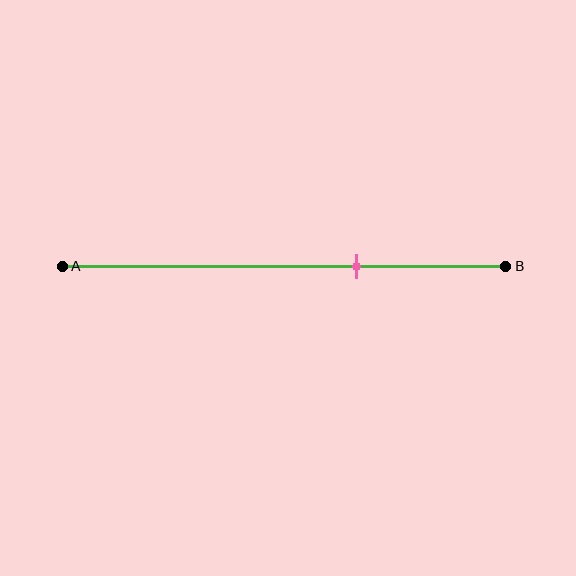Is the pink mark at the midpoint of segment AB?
No, the mark is at about 65% from A, not at the 50% midpoint.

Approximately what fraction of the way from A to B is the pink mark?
The pink mark is approximately 65% of the way from A to B.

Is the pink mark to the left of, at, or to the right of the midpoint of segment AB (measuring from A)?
The pink mark is to the right of the midpoint of segment AB.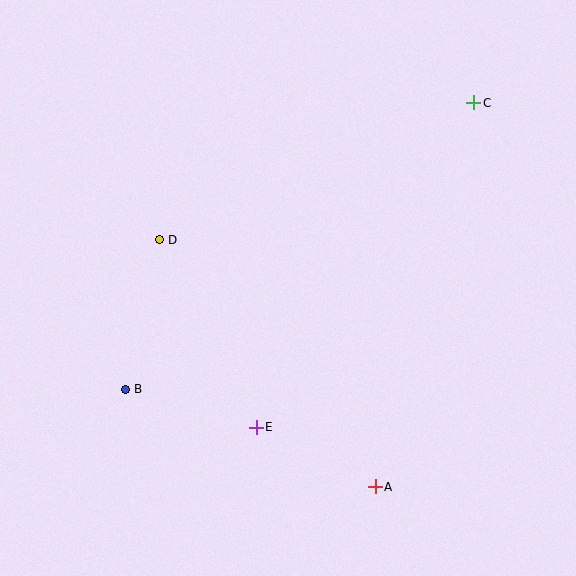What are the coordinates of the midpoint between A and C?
The midpoint between A and C is at (425, 295).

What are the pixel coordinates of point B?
Point B is at (125, 389).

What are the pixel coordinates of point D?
Point D is at (159, 240).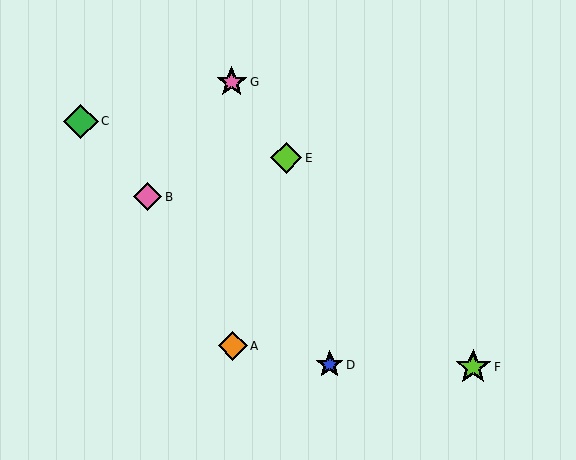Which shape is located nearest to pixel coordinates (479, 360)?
The lime star (labeled F) at (473, 367) is nearest to that location.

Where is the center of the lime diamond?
The center of the lime diamond is at (286, 158).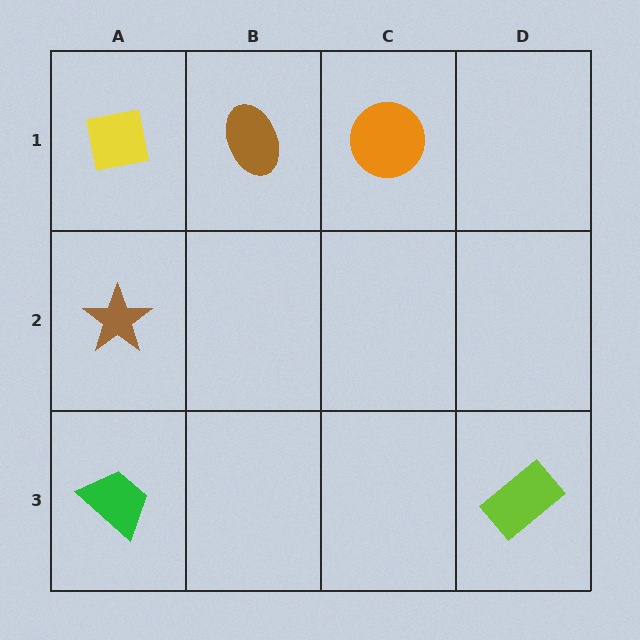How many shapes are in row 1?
3 shapes.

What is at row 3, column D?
A lime rectangle.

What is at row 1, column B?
A brown ellipse.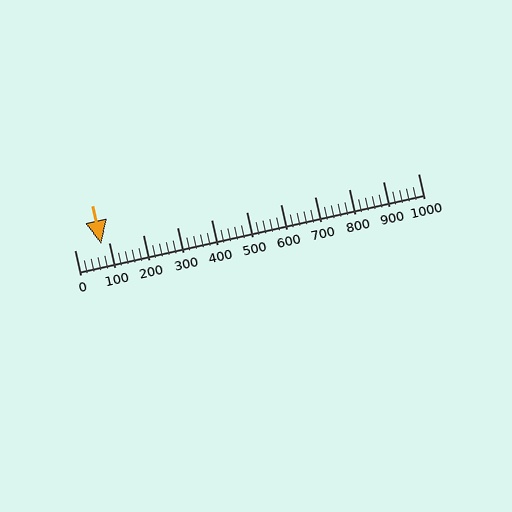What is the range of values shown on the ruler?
The ruler shows values from 0 to 1000.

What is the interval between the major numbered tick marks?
The major tick marks are spaced 100 units apart.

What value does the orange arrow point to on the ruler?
The orange arrow points to approximately 78.